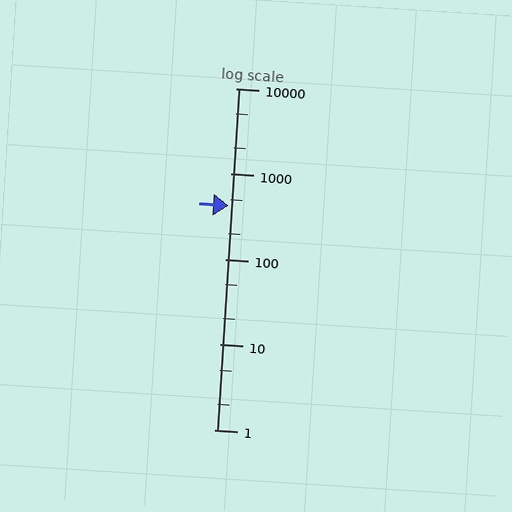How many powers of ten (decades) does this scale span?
The scale spans 4 decades, from 1 to 10000.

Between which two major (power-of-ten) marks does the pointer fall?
The pointer is between 100 and 1000.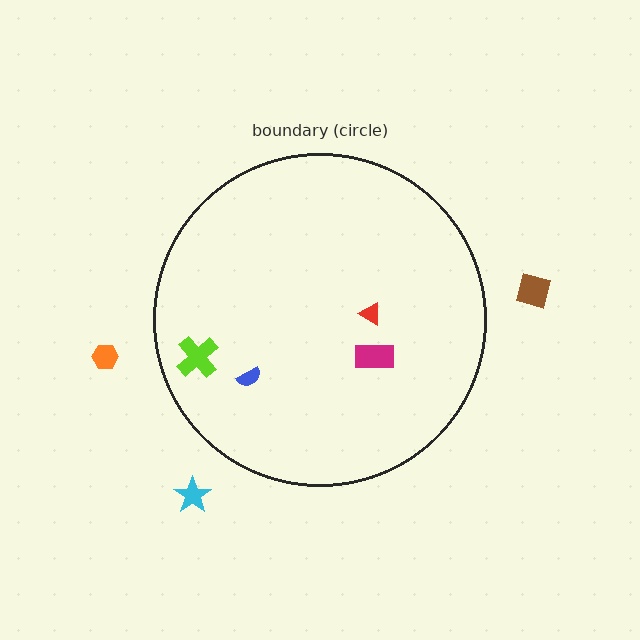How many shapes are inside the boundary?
4 inside, 3 outside.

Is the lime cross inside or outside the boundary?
Inside.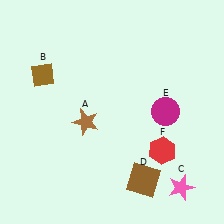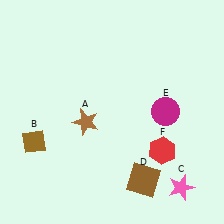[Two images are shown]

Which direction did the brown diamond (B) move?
The brown diamond (B) moved down.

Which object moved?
The brown diamond (B) moved down.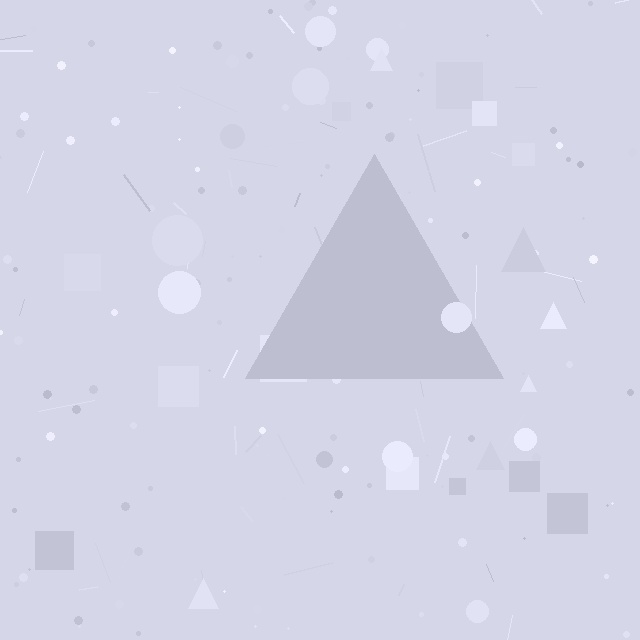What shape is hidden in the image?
A triangle is hidden in the image.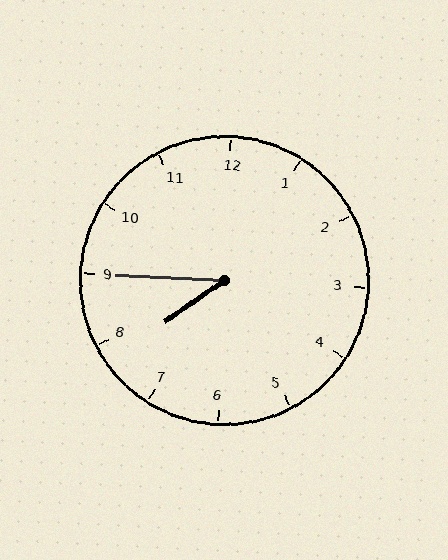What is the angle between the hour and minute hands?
Approximately 38 degrees.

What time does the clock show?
7:45.